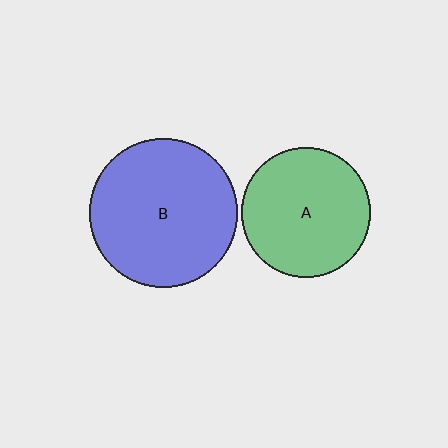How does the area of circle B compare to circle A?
Approximately 1.3 times.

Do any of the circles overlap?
No, none of the circles overlap.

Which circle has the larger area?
Circle B (blue).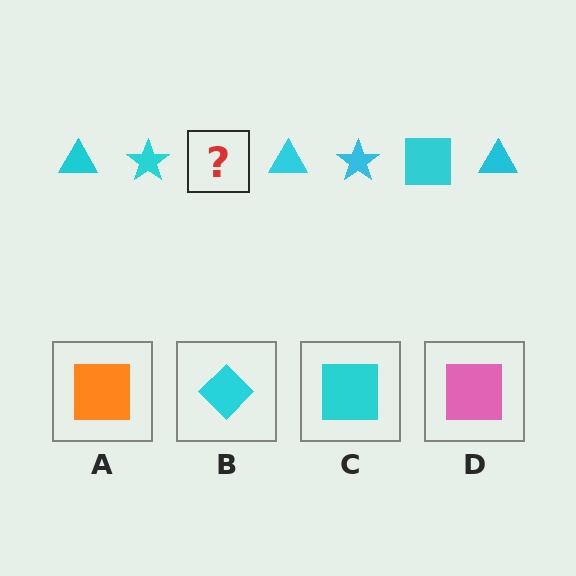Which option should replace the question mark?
Option C.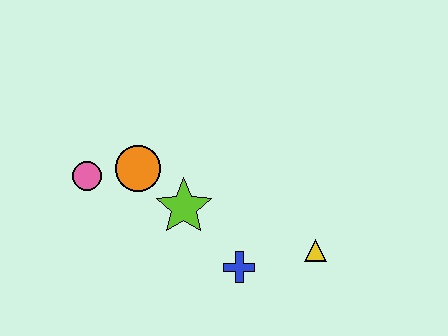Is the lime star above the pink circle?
No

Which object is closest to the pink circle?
The orange circle is closest to the pink circle.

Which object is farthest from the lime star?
The yellow triangle is farthest from the lime star.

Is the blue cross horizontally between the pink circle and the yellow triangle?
Yes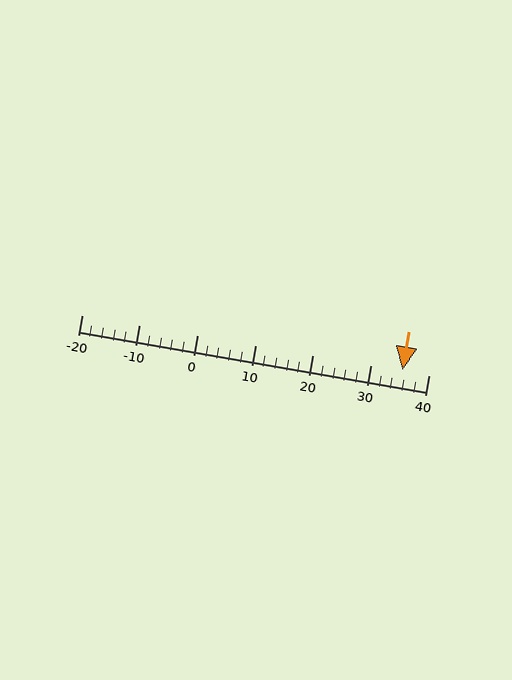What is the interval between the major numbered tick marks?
The major tick marks are spaced 10 units apart.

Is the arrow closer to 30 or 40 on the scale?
The arrow is closer to 40.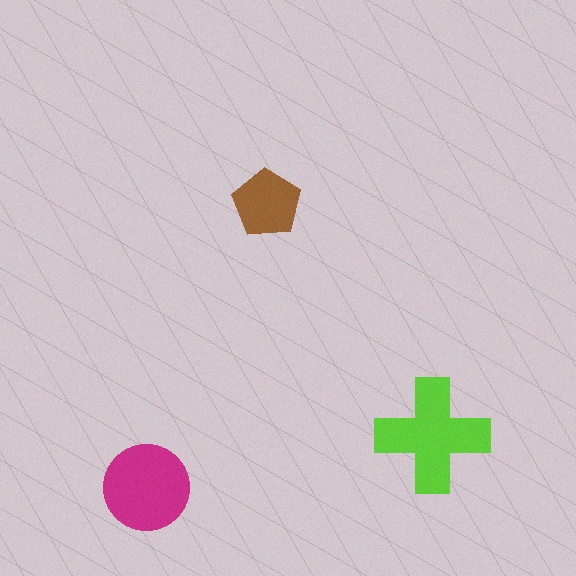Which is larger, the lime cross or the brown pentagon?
The lime cross.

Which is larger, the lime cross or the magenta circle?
The lime cross.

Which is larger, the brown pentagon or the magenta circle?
The magenta circle.